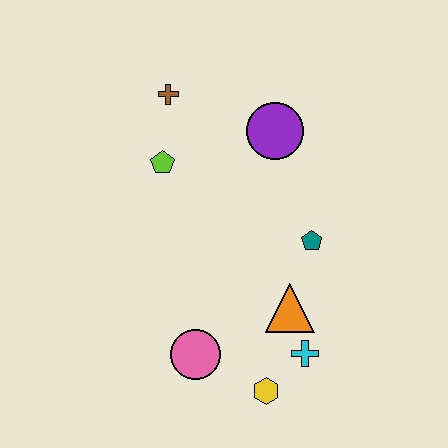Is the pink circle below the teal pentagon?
Yes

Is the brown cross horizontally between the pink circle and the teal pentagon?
No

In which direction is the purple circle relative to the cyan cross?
The purple circle is above the cyan cross.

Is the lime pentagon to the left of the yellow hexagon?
Yes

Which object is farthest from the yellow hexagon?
The brown cross is farthest from the yellow hexagon.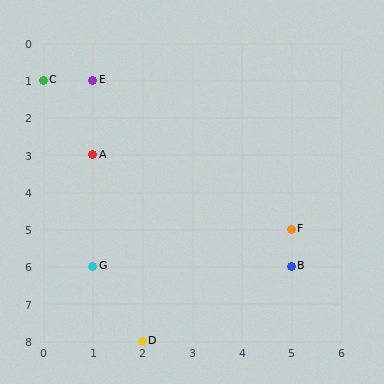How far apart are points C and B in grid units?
Points C and B are 5 columns and 5 rows apart (about 7.1 grid units diagonally).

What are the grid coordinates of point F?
Point F is at grid coordinates (5, 5).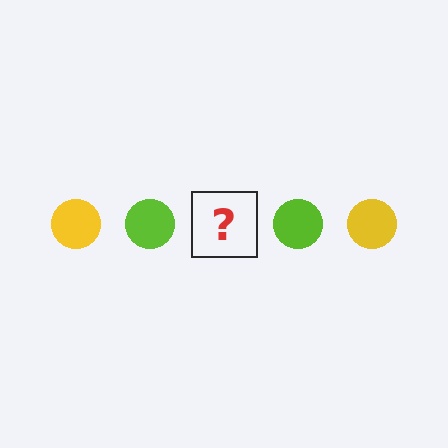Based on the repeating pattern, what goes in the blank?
The blank should be a yellow circle.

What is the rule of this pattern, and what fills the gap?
The rule is that the pattern cycles through yellow, lime circles. The gap should be filled with a yellow circle.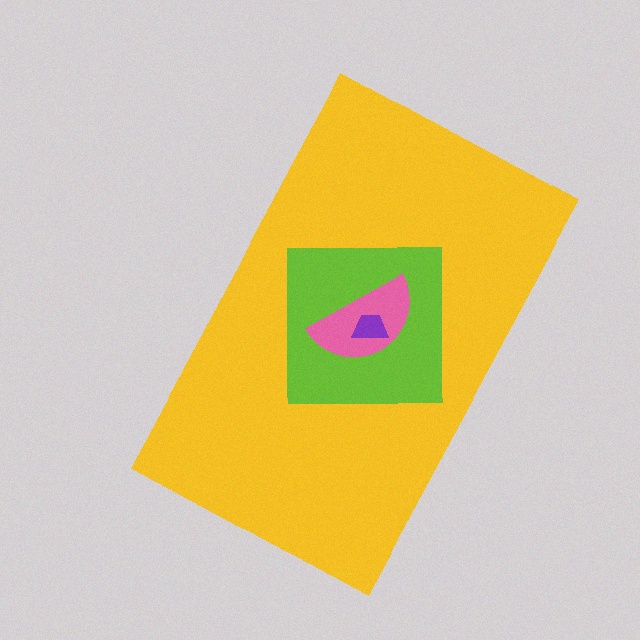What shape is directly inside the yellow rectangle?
The lime square.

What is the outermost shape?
The yellow rectangle.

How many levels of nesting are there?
4.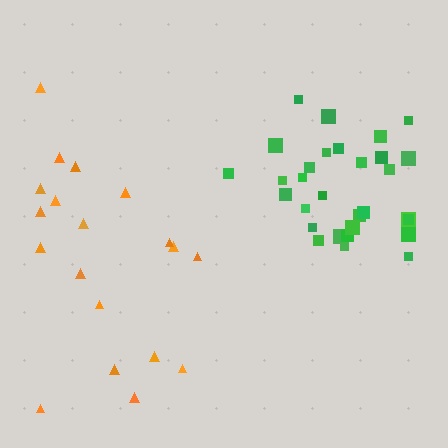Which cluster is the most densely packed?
Green.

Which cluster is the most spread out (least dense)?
Orange.